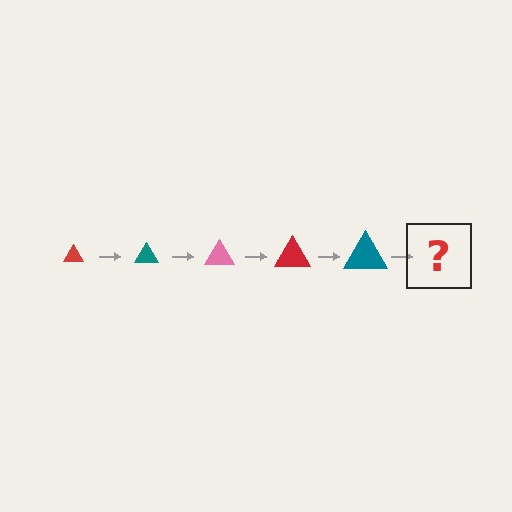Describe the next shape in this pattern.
It should be a pink triangle, larger than the previous one.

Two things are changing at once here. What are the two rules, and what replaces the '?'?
The two rules are that the triangle grows larger each step and the color cycles through red, teal, and pink. The '?' should be a pink triangle, larger than the previous one.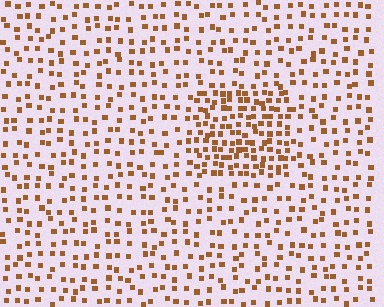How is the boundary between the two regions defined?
The boundary is defined by a change in element density (approximately 2.0x ratio). All elements are the same color, size, and shape.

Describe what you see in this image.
The image contains small brown elements arranged at two different densities. A rectangle-shaped region is visible where the elements are more densely packed than the surrounding area.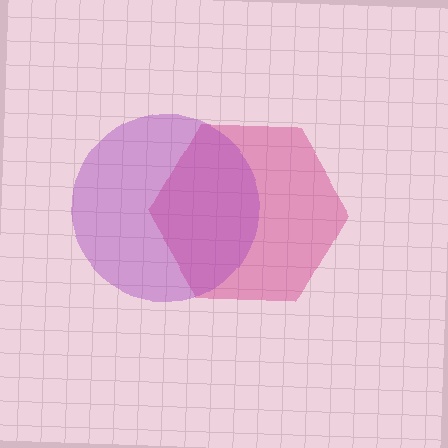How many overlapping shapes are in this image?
There are 2 overlapping shapes in the image.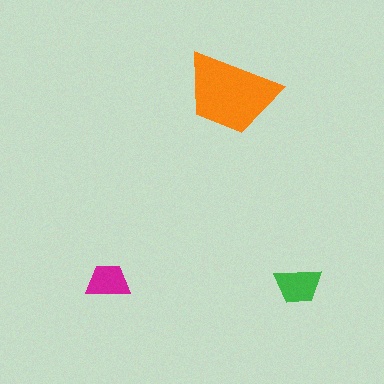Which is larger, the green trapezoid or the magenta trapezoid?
The green one.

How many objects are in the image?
There are 3 objects in the image.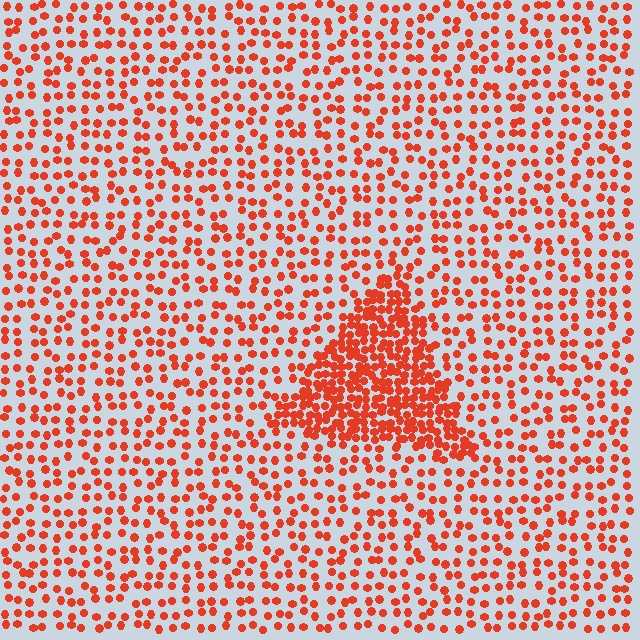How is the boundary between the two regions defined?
The boundary is defined by a change in element density (approximately 2.6x ratio). All elements are the same color, size, and shape.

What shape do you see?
I see a triangle.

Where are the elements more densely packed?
The elements are more densely packed inside the triangle boundary.